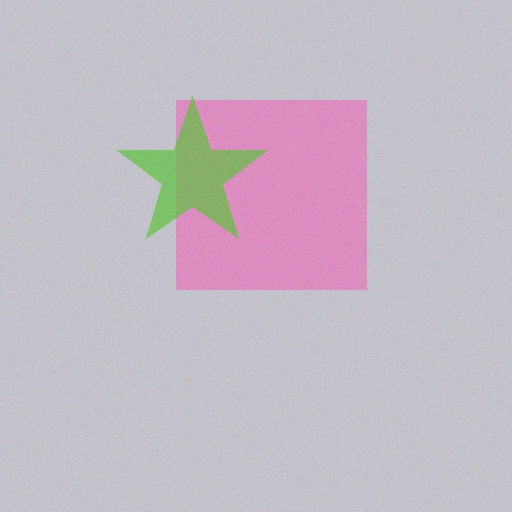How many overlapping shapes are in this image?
There are 2 overlapping shapes in the image.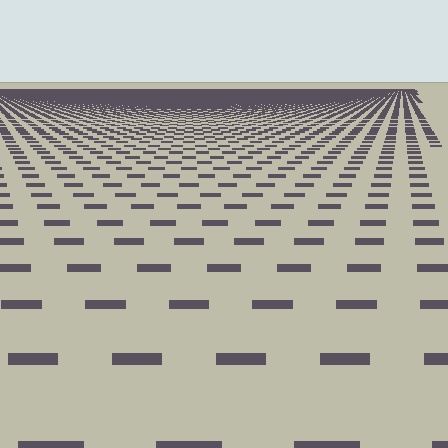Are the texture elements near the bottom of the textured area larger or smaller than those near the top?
Larger. Near the bottom, elements are closer to the viewer and appear at a bigger on-screen size.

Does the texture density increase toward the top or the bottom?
Density increases toward the top.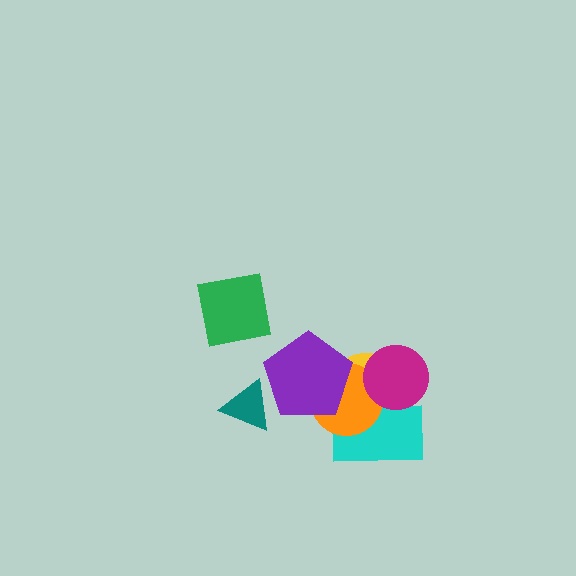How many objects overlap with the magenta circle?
3 objects overlap with the magenta circle.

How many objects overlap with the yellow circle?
4 objects overlap with the yellow circle.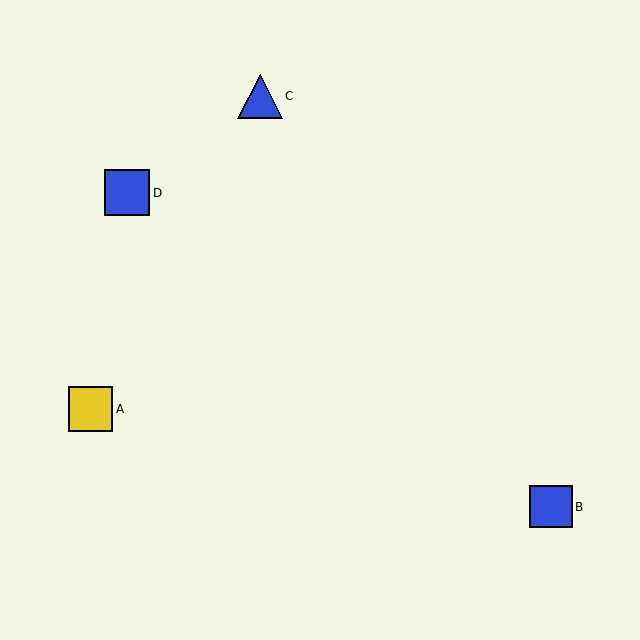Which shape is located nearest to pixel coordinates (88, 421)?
The yellow square (labeled A) at (91, 409) is nearest to that location.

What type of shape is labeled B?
Shape B is a blue square.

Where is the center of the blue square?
The center of the blue square is at (551, 507).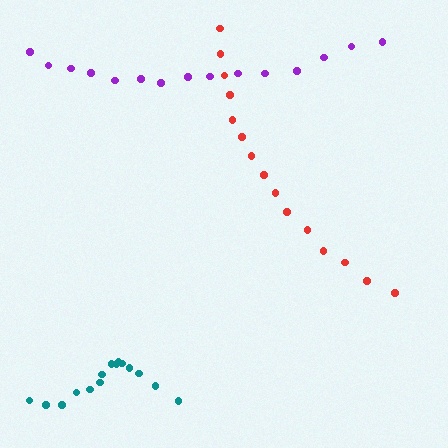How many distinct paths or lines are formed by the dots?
There are 3 distinct paths.